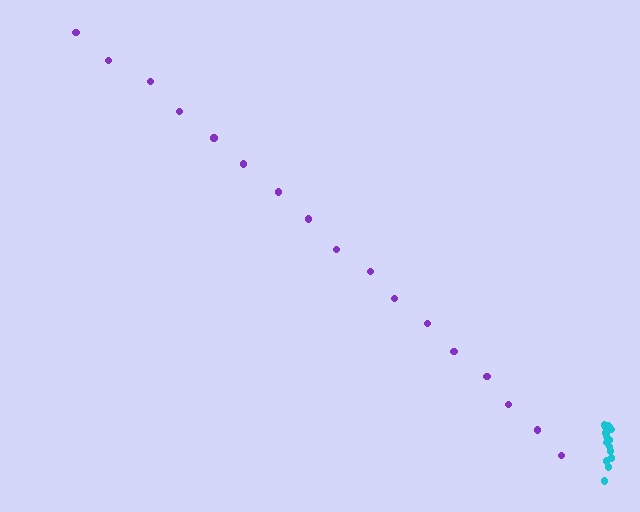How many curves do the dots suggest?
There are 2 distinct paths.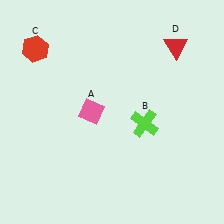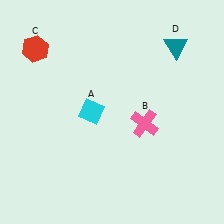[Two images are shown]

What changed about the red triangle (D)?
In Image 1, D is red. In Image 2, it changed to teal.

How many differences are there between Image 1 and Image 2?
There are 3 differences between the two images.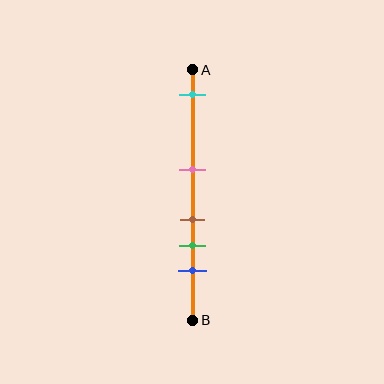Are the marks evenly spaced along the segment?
No, the marks are not evenly spaced.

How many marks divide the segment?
There are 5 marks dividing the segment.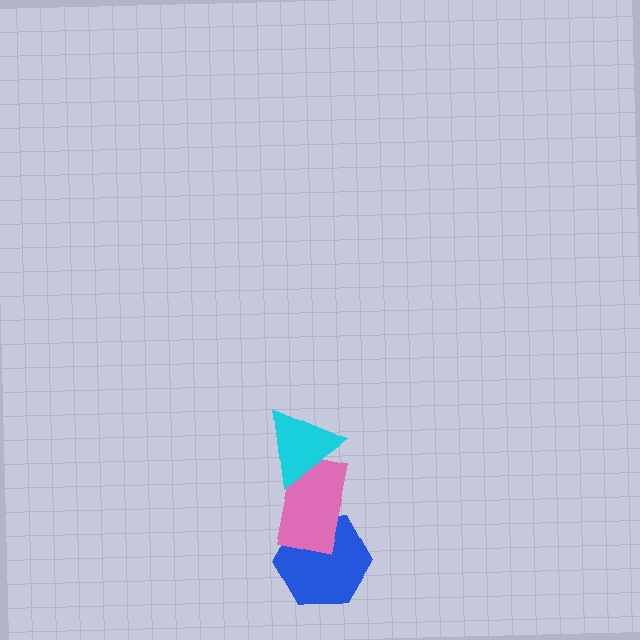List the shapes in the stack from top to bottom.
From top to bottom: the cyan triangle, the pink rectangle, the blue hexagon.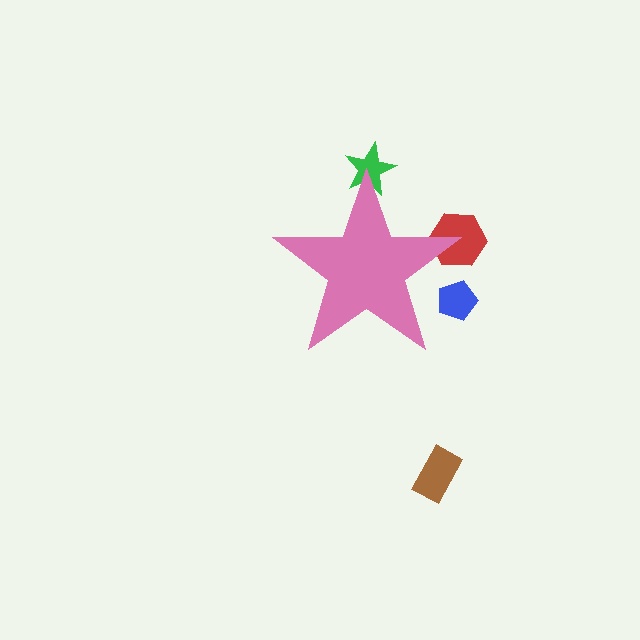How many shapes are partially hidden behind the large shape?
3 shapes are partially hidden.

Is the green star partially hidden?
Yes, the green star is partially hidden behind the pink star.